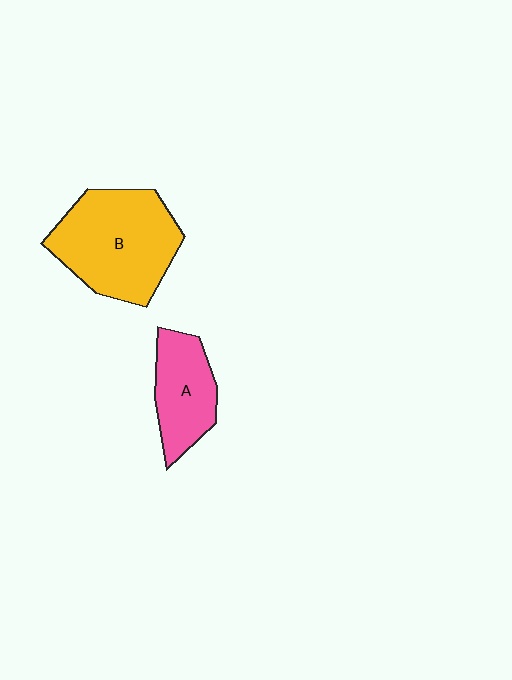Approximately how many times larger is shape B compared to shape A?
Approximately 1.8 times.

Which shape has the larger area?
Shape B (yellow).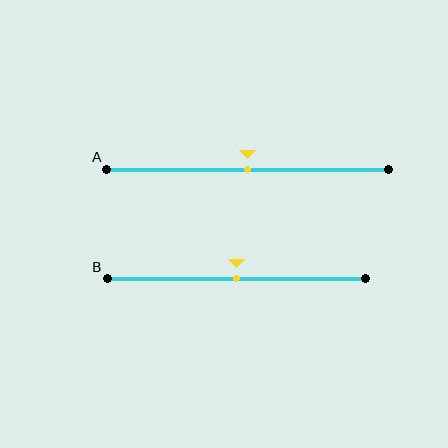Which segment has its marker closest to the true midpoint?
Segment A has its marker closest to the true midpoint.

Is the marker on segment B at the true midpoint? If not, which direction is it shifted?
Yes, the marker on segment B is at the true midpoint.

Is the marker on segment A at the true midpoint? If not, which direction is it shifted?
Yes, the marker on segment A is at the true midpoint.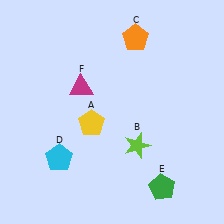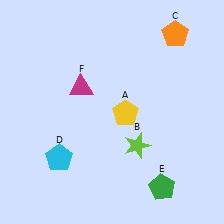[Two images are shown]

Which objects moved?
The objects that moved are: the yellow pentagon (A), the orange pentagon (C).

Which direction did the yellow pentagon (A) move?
The yellow pentagon (A) moved right.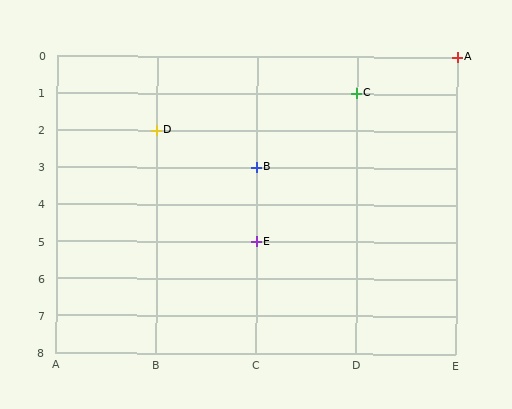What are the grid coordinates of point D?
Point D is at grid coordinates (B, 2).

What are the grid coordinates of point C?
Point C is at grid coordinates (D, 1).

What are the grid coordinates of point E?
Point E is at grid coordinates (C, 5).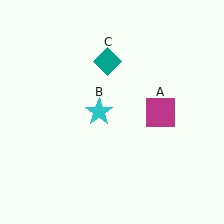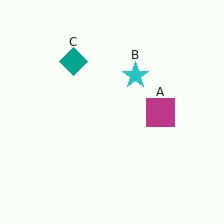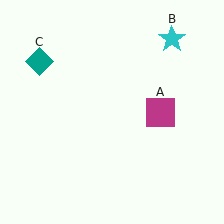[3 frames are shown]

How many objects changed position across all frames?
2 objects changed position: cyan star (object B), teal diamond (object C).